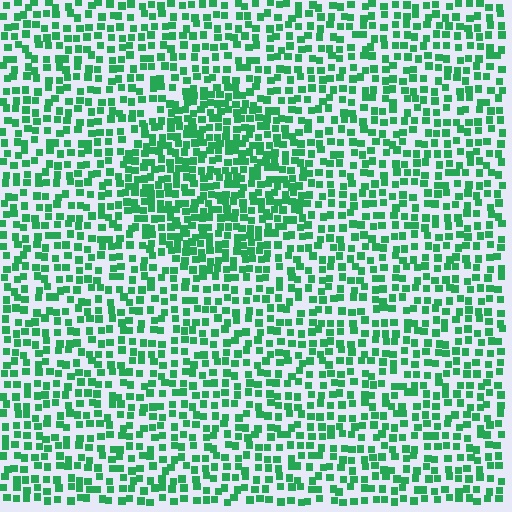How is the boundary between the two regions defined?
The boundary is defined by a change in element density (approximately 1.6x ratio). All elements are the same color, size, and shape.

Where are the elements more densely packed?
The elements are more densely packed inside the circle boundary.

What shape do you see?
I see a circle.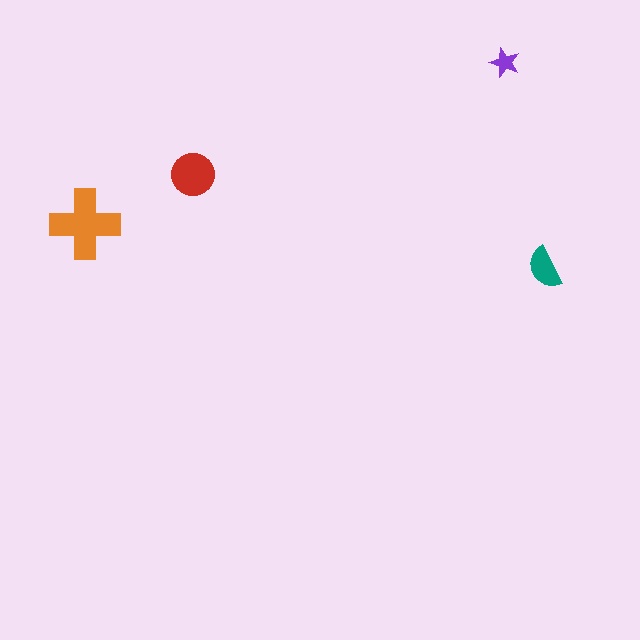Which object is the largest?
The orange cross.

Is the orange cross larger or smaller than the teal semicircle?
Larger.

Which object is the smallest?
The purple star.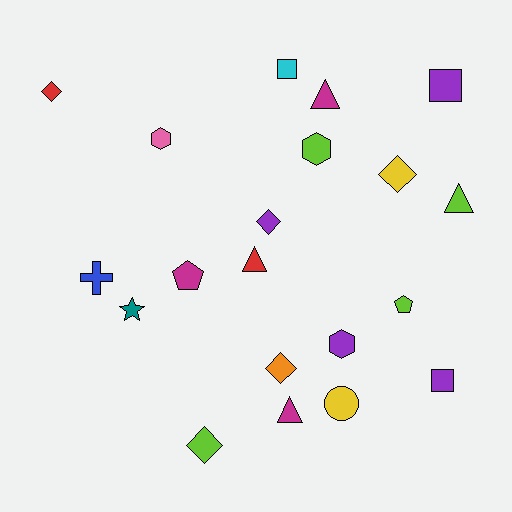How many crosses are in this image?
There is 1 cross.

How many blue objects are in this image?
There is 1 blue object.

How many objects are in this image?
There are 20 objects.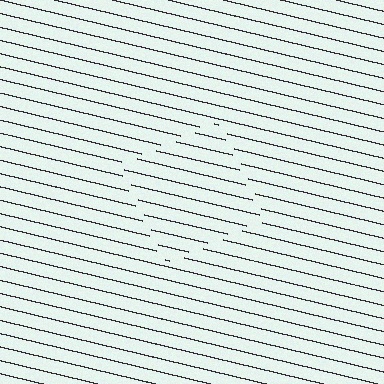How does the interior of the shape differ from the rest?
The interior of the shape contains the same grating, shifted by half a period — the contour is defined by the phase discontinuity where line-ends from the inner and outer gratings abut.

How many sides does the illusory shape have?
4 sides — the line-ends trace a square.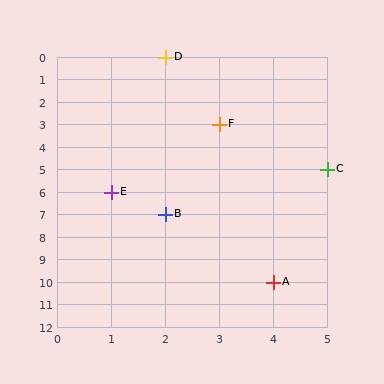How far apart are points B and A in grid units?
Points B and A are 2 columns and 3 rows apart (about 3.6 grid units diagonally).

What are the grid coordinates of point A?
Point A is at grid coordinates (4, 10).